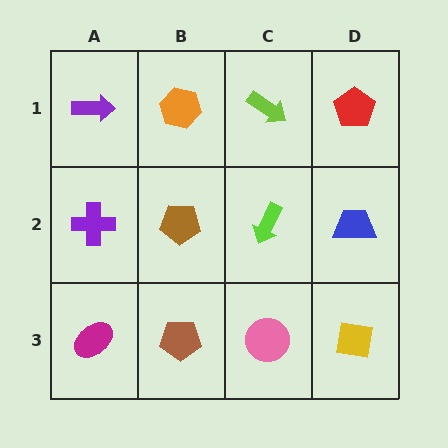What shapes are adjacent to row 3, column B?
A brown pentagon (row 2, column B), a magenta ellipse (row 3, column A), a pink circle (row 3, column C).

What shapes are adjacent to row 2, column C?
A lime arrow (row 1, column C), a pink circle (row 3, column C), a brown pentagon (row 2, column B), a blue trapezoid (row 2, column D).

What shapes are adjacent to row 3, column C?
A lime arrow (row 2, column C), a brown pentagon (row 3, column B), a yellow square (row 3, column D).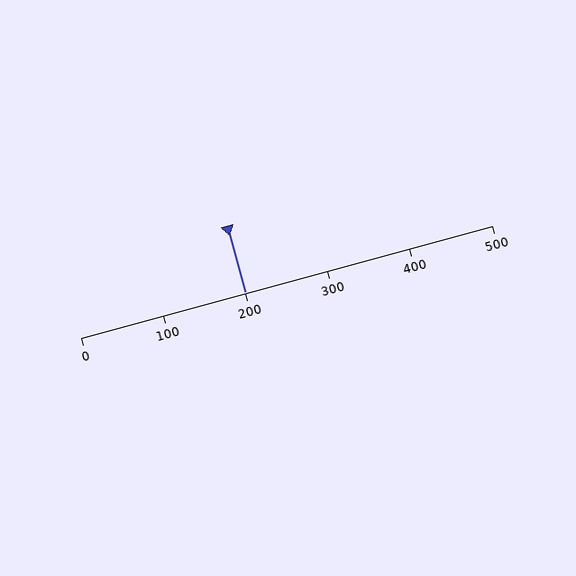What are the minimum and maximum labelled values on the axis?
The axis runs from 0 to 500.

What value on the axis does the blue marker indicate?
The marker indicates approximately 200.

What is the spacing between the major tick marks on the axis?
The major ticks are spaced 100 apart.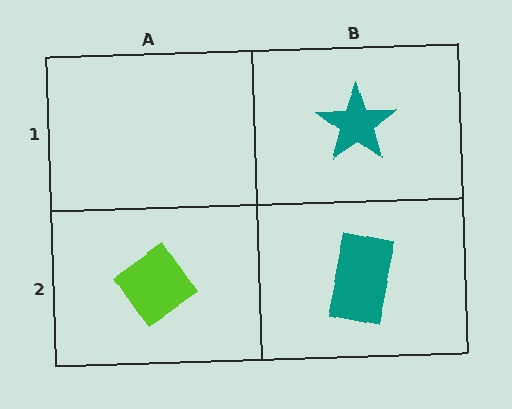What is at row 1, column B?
A teal star.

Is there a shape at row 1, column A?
No, that cell is empty.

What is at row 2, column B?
A teal rectangle.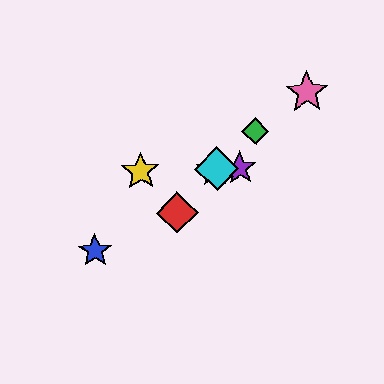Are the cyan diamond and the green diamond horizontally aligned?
No, the cyan diamond is at y≈169 and the green diamond is at y≈131.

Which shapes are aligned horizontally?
The yellow star, the purple star, the orange star, the cyan diamond are aligned horizontally.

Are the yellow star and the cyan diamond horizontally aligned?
Yes, both are at y≈171.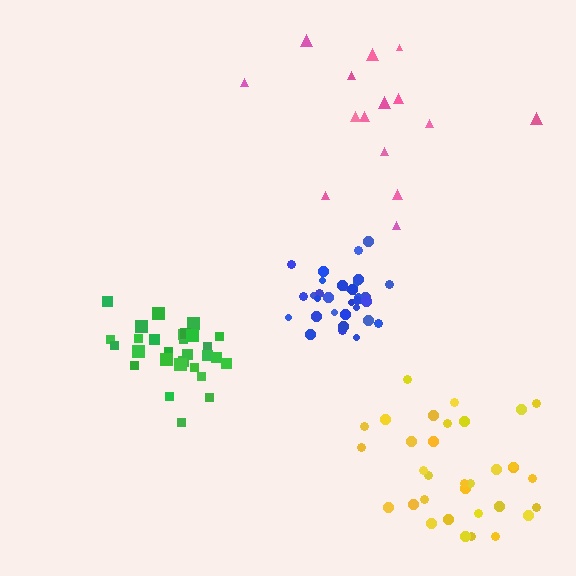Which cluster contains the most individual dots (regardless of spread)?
Yellow (33).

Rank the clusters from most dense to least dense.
blue, green, yellow, pink.